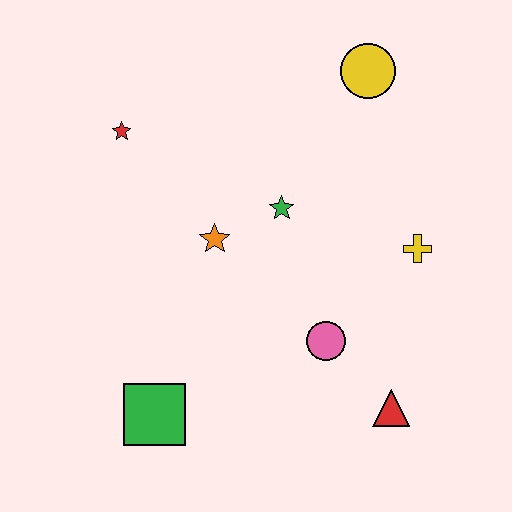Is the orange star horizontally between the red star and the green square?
No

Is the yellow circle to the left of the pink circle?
No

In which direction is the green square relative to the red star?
The green square is below the red star.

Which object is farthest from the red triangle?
The red star is farthest from the red triangle.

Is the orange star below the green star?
Yes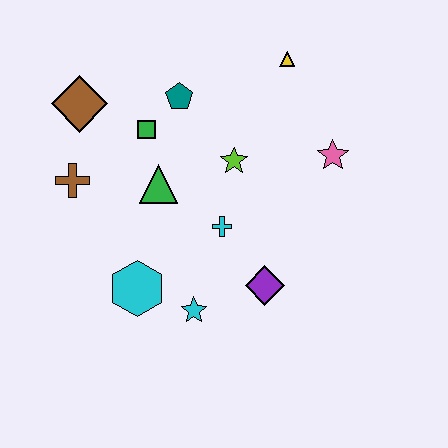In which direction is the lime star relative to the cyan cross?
The lime star is above the cyan cross.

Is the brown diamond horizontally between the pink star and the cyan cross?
No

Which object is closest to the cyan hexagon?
The cyan star is closest to the cyan hexagon.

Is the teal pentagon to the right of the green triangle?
Yes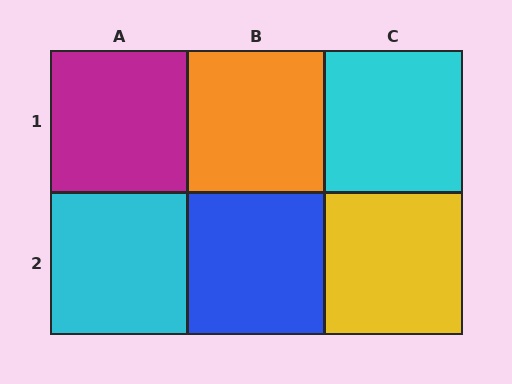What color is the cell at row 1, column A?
Magenta.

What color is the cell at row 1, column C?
Cyan.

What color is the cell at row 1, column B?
Orange.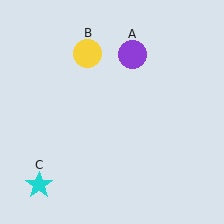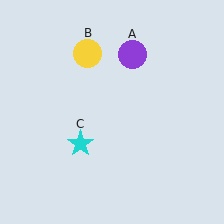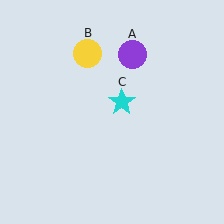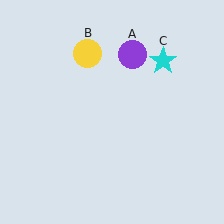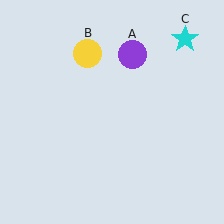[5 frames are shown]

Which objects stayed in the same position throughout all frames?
Purple circle (object A) and yellow circle (object B) remained stationary.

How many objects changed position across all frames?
1 object changed position: cyan star (object C).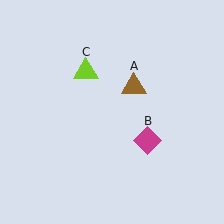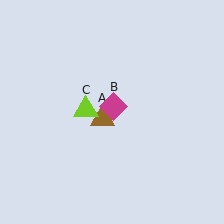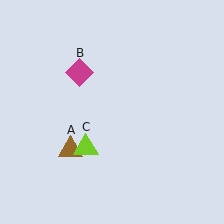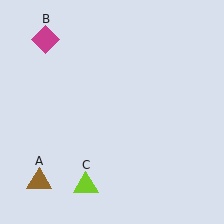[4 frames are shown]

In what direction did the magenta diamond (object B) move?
The magenta diamond (object B) moved up and to the left.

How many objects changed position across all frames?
3 objects changed position: brown triangle (object A), magenta diamond (object B), lime triangle (object C).